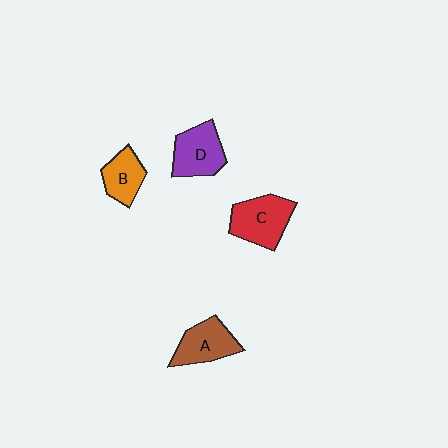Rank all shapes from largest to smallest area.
From largest to smallest: C (red), D (purple), A (brown), B (orange).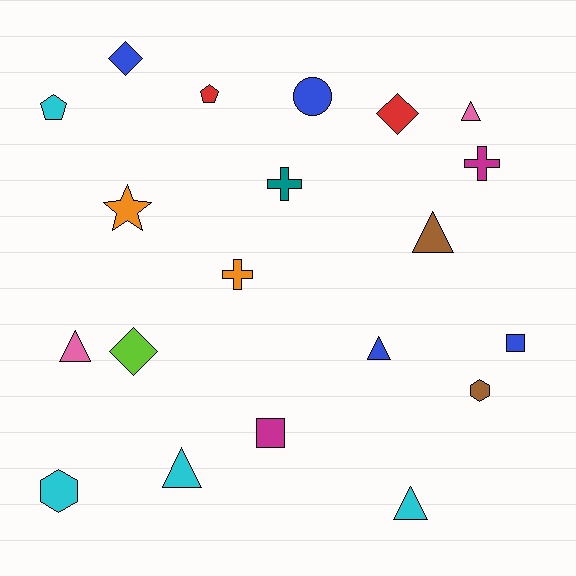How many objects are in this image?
There are 20 objects.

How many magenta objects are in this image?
There are 2 magenta objects.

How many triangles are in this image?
There are 6 triangles.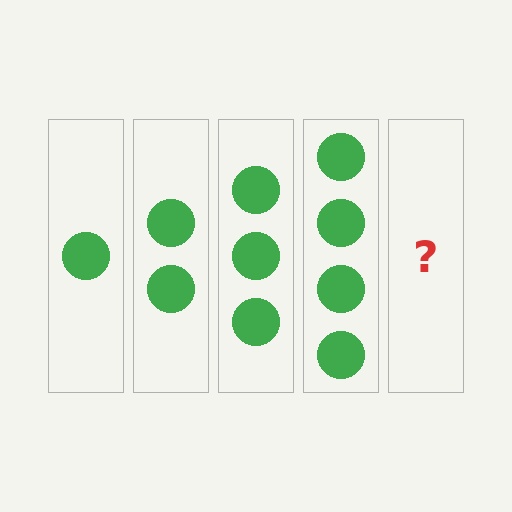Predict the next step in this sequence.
The next step is 5 circles.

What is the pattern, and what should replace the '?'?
The pattern is that each step adds one more circle. The '?' should be 5 circles.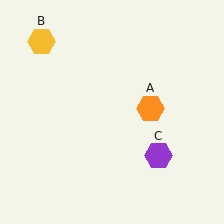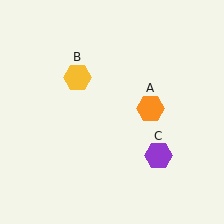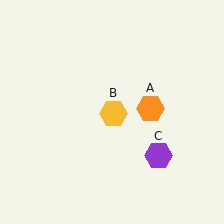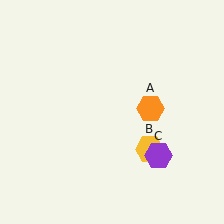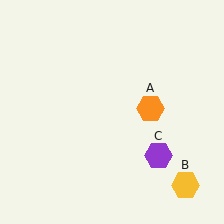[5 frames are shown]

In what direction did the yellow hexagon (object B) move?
The yellow hexagon (object B) moved down and to the right.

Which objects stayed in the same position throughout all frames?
Orange hexagon (object A) and purple hexagon (object C) remained stationary.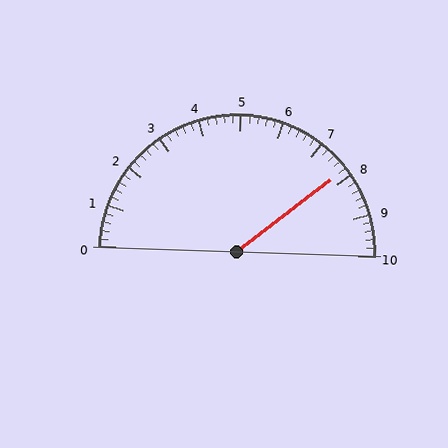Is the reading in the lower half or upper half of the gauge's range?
The reading is in the upper half of the range (0 to 10).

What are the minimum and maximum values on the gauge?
The gauge ranges from 0 to 10.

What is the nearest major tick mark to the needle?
The nearest major tick mark is 8.